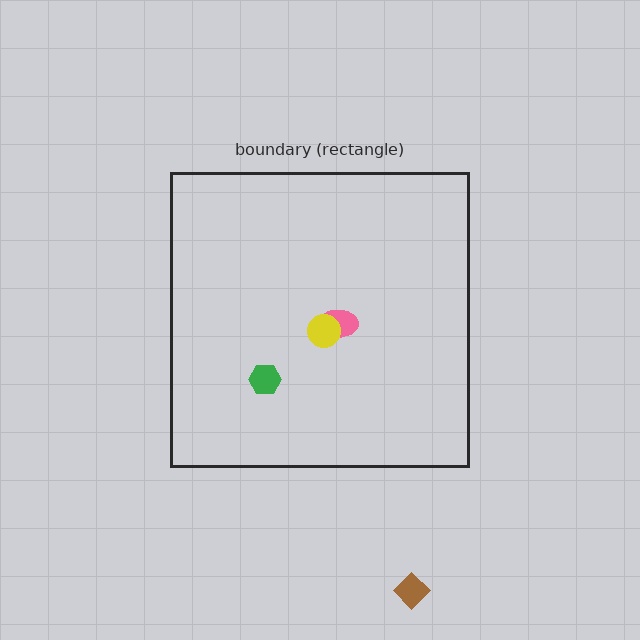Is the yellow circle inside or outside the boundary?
Inside.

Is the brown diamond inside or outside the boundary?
Outside.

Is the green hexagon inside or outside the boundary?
Inside.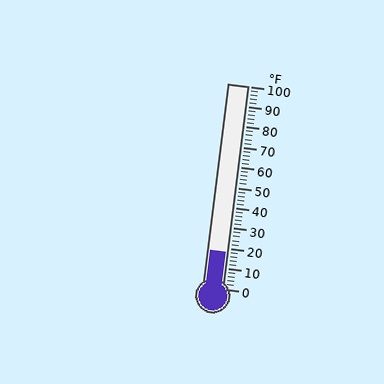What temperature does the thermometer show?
The thermometer shows approximately 18°F.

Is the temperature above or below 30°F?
The temperature is below 30°F.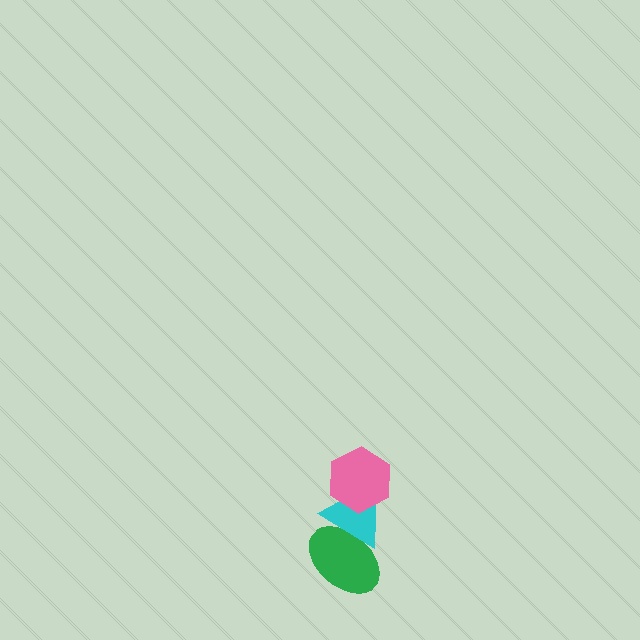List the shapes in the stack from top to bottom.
From top to bottom: the pink hexagon, the cyan triangle, the green ellipse.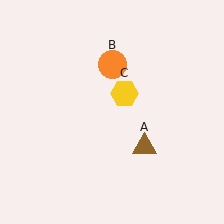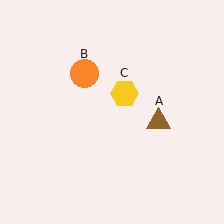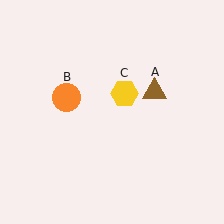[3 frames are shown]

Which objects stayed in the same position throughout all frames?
Yellow hexagon (object C) remained stationary.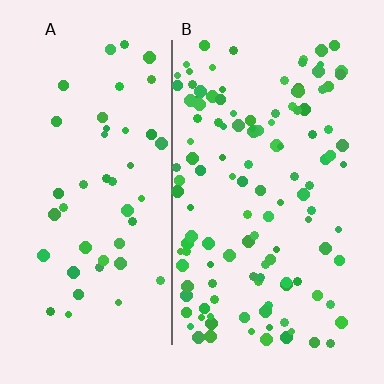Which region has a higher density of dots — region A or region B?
B (the right).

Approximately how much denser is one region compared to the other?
Approximately 2.6× — region B over region A.